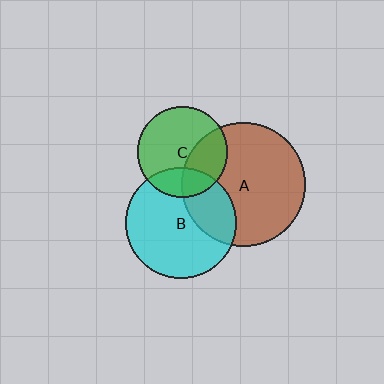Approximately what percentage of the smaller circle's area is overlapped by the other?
Approximately 25%.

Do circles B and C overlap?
Yes.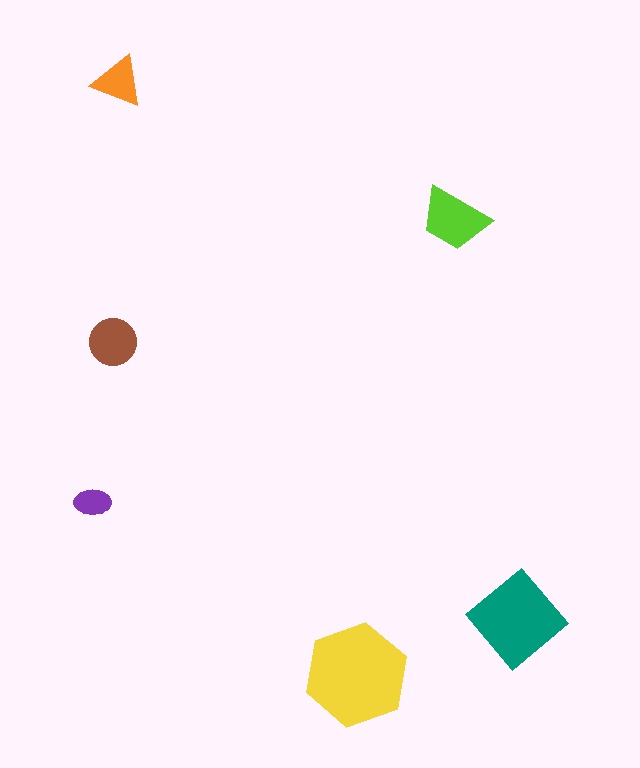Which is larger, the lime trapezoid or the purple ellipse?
The lime trapezoid.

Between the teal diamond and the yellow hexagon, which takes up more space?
The yellow hexagon.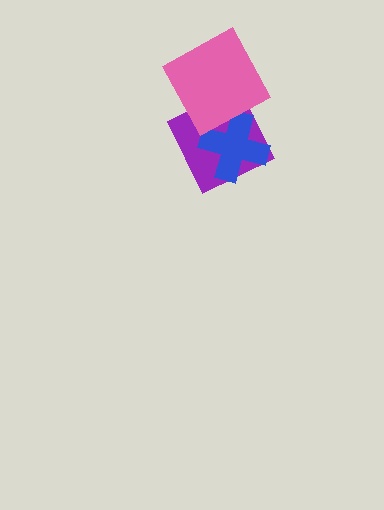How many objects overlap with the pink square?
2 objects overlap with the pink square.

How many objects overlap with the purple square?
2 objects overlap with the purple square.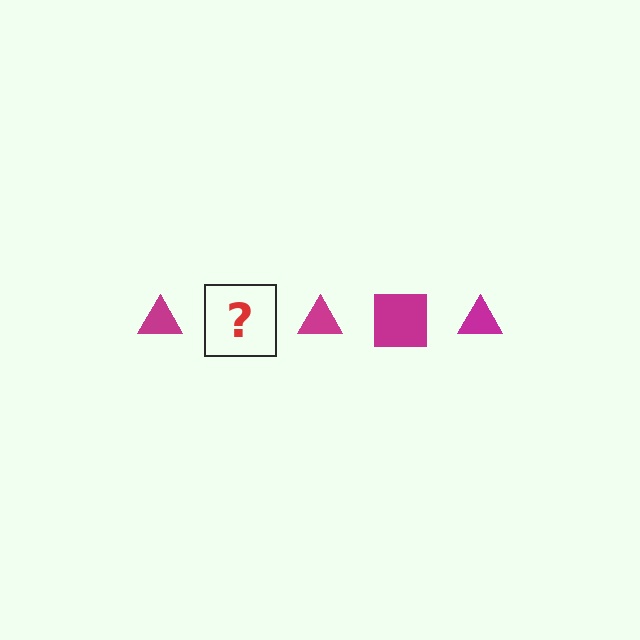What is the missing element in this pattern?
The missing element is a magenta square.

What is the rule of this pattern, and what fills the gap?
The rule is that the pattern cycles through triangle, square shapes in magenta. The gap should be filled with a magenta square.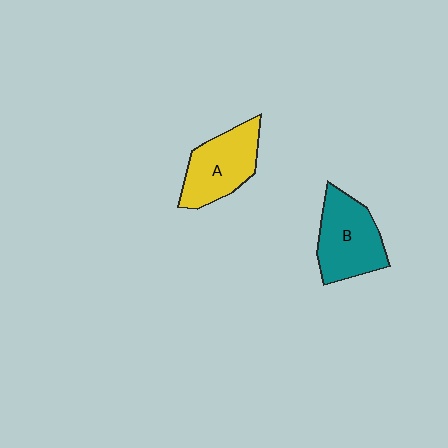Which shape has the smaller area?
Shape A (yellow).